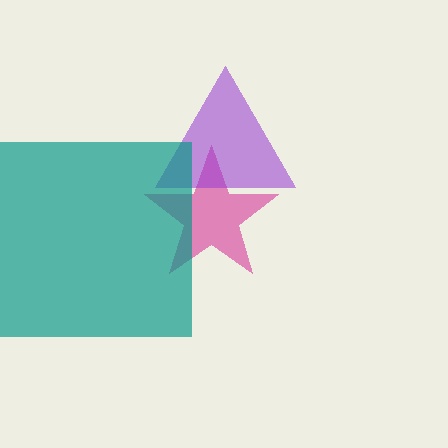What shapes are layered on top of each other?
The layered shapes are: a magenta star, a purple triangle, a teal square.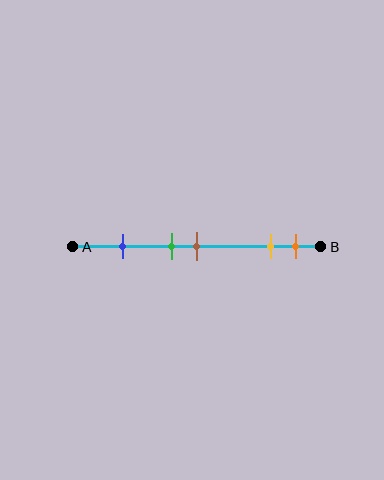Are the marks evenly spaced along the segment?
No, the marks are not evenly spaced.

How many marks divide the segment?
There are 5 marks dividing the segment.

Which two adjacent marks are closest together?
The green and brown marks are the closest adjacent pair.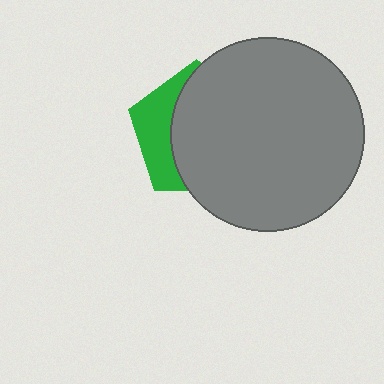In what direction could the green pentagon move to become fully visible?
The green pentagon could move left. That would shift it out from behind the gray circle entirely.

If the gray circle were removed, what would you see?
You would see the complete green pentagon.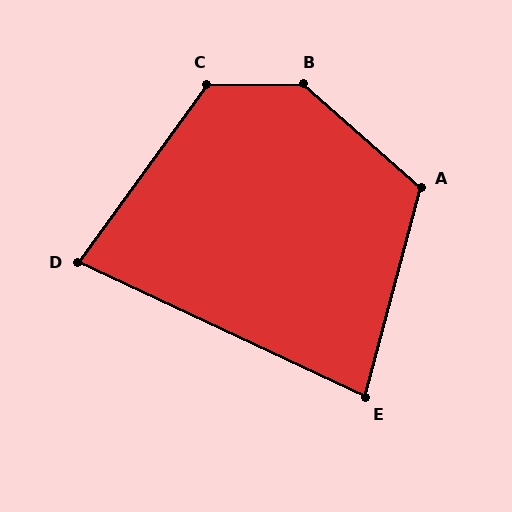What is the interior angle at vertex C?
Approximately 126 degrees (obtuse).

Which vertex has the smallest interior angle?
D, at approximately 79 degrees.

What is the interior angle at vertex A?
Approximately 117 degrees (obtuse).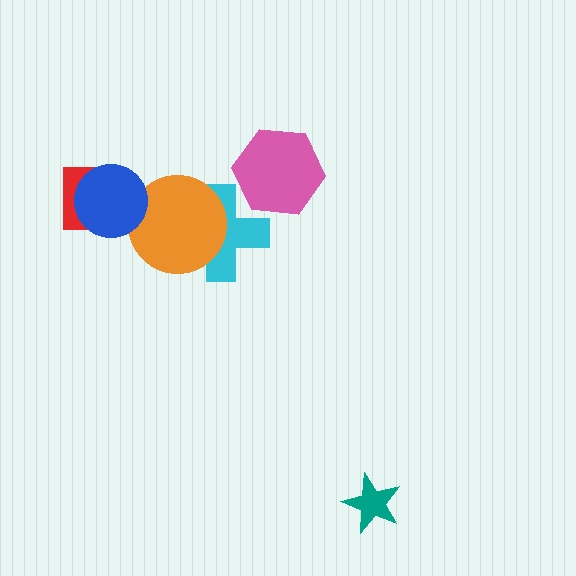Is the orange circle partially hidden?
Yes, it is partially covered by another shape.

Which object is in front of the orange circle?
The blue circle is in front of the orange circle.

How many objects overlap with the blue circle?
2 objects overlap with the blue circle.